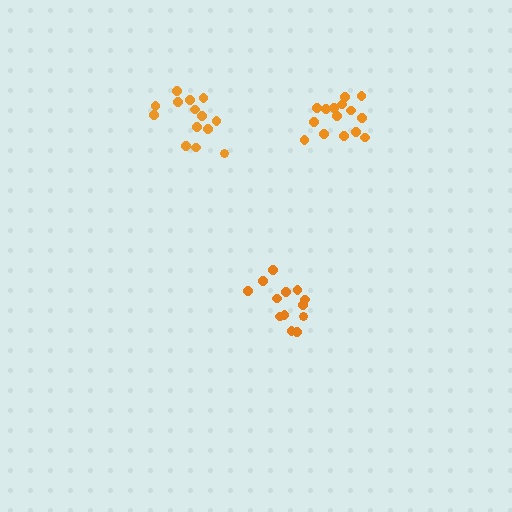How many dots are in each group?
Group 1: 13 dots, Group 2: 14 dots, Group 3: 15 dots (42 total).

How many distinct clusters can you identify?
There are 3 distinct clusters.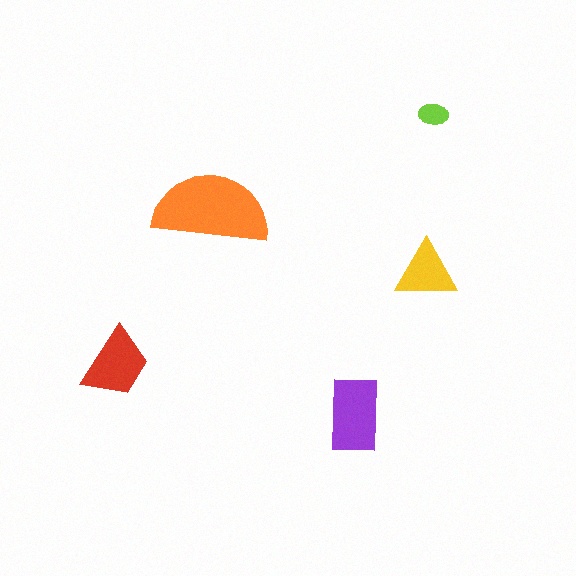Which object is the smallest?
The lime ellipse.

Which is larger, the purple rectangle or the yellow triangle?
The purple rectangle.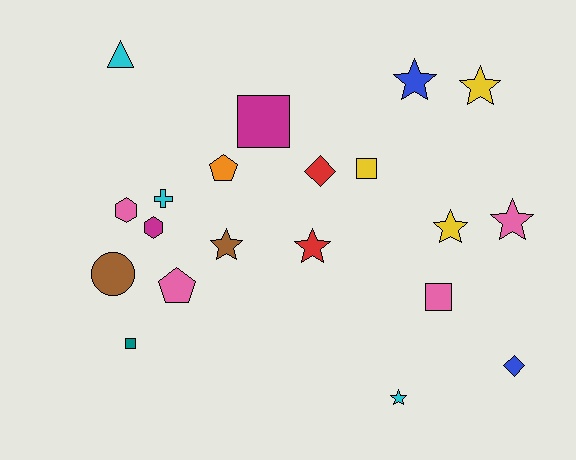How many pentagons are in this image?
There are 2 pentagons.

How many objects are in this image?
There are 20 objects.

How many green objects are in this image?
There are no green objects.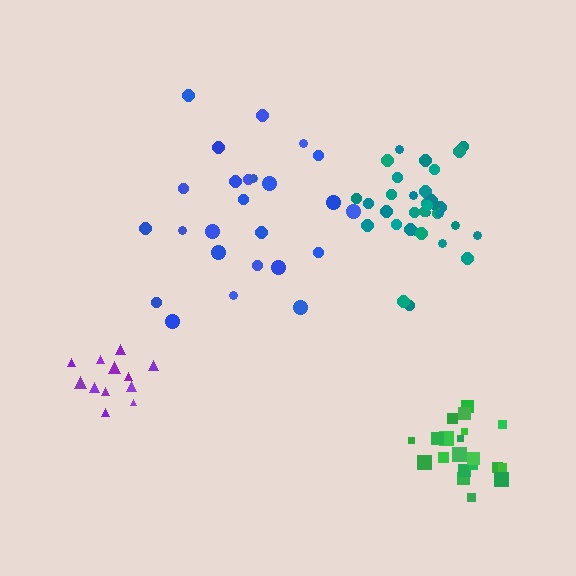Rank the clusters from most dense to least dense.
purple, teal, green, blue.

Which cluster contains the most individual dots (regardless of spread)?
Teal (34).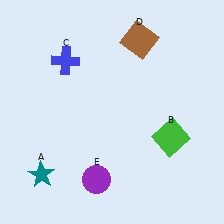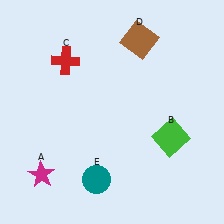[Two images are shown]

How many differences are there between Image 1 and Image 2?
There are 3 differences between the two images.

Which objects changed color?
A changed from teal to magenta. C changed from blue to red. E changed from purple to teal.